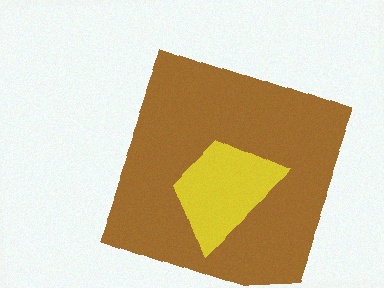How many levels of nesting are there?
2.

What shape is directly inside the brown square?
The yellow trapezoid.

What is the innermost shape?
The yellow trapezoid.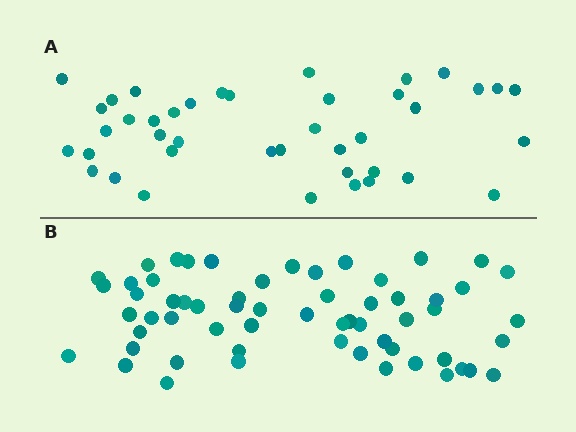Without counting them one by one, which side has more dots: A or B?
Region B (the bottom region) has more dots.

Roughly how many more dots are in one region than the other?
Region B has approximately 20 more dots than region A.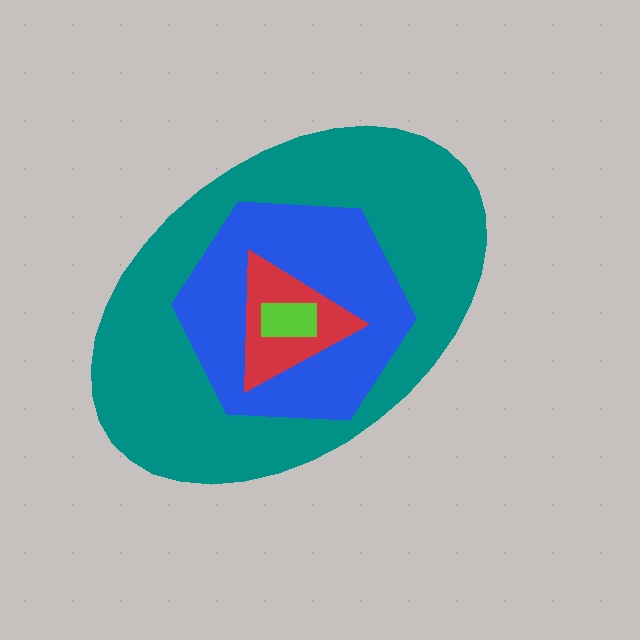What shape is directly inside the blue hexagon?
The red triangle.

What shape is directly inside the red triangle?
The lime rectangle.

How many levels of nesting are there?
4.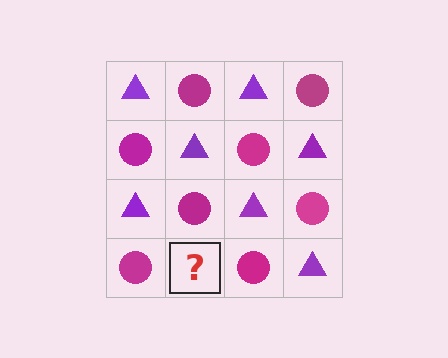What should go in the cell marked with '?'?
The missing cell should contain a purple triangle.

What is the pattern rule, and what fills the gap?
The rule is that it alternates purple triangle and magenta circle in a checkerboard pattern. The gap should be filled with a purple triangle.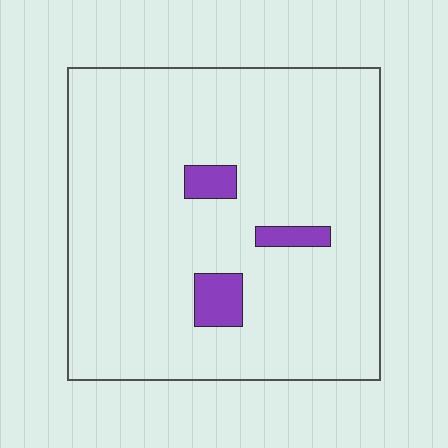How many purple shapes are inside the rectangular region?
3.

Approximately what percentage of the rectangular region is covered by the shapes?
Approximately 5%.